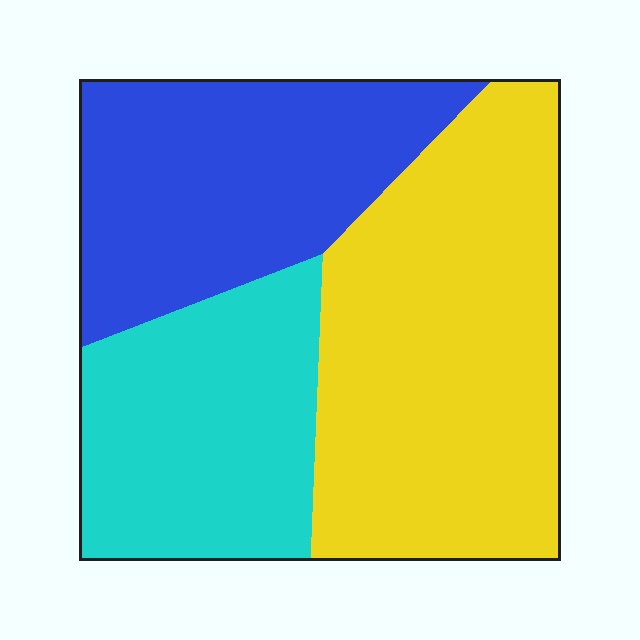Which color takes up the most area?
Yellow, at roughly 45%.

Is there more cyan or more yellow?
Yellow.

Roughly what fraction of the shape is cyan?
Cyan covers about 25% of the shape.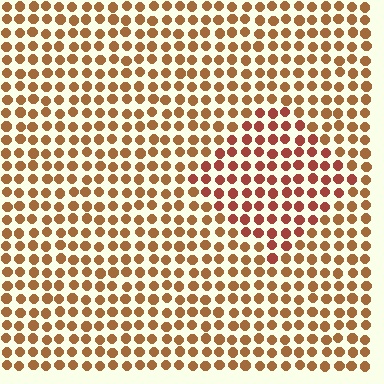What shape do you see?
I see a diamond.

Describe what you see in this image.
The image is filled with small brown elements in a uniform arrangement. A diamond-shaped region is visible where the elements are tinted to a slightly different hue, forming a subtle color boundary.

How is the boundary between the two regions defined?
The boundary is defined purely by a slight shift in hue (about 25 degrees). Spacing, size, and orientation are identical on both sides.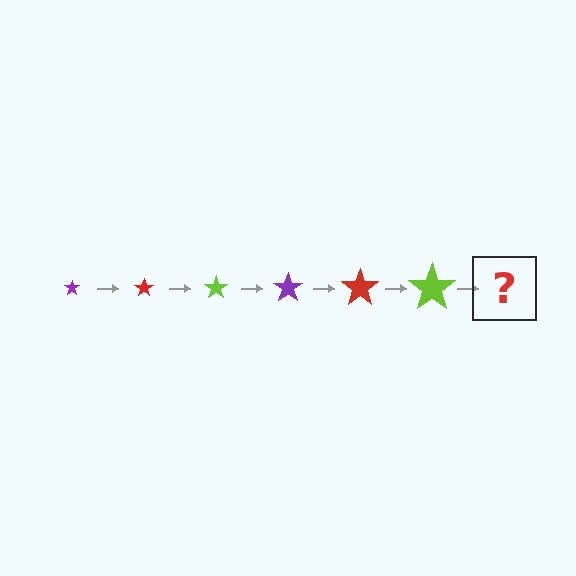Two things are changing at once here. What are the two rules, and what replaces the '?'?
The two rules are that the star grows larger each step and the color cycles through purple, red, and lime. The '?' should be a purple star, larger than the previous one.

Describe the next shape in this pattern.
It should be a purple star, larger than the previous one.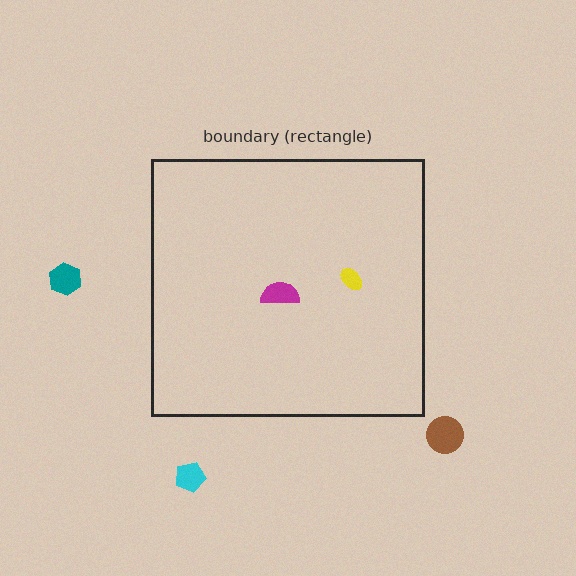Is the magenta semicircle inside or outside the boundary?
Inside.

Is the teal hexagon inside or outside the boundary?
Outside.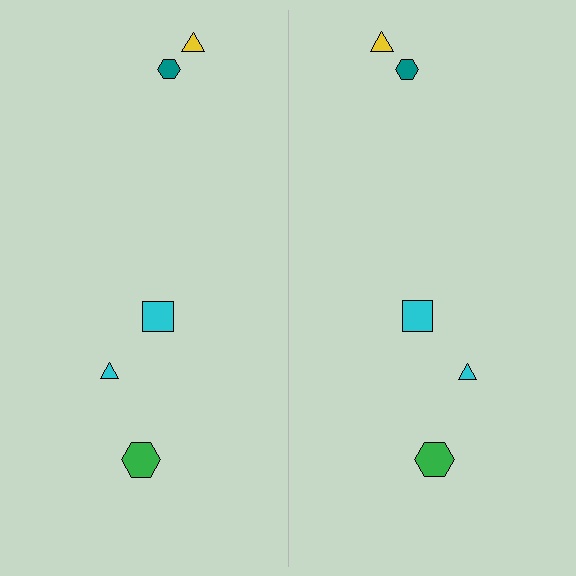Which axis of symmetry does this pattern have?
The pattern has a vertical axis of symmetry running through the center of the image.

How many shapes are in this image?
There are 10 shapes in this image.